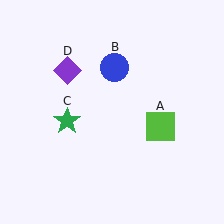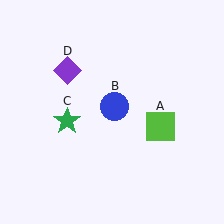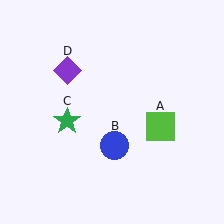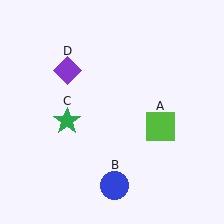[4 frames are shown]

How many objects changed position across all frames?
1 object changed position: blue circle (object B).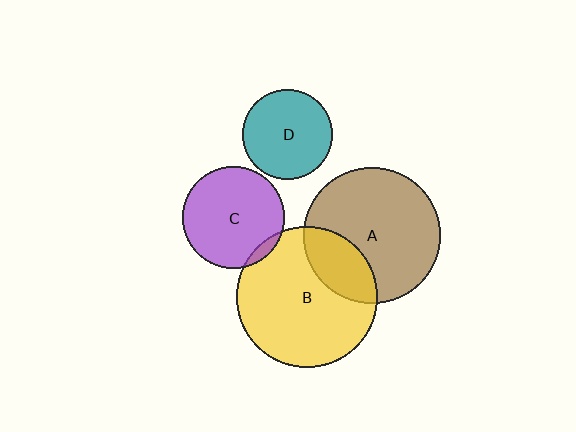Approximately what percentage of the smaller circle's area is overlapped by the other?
Approximately 5%.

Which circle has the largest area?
Circle B (yellow).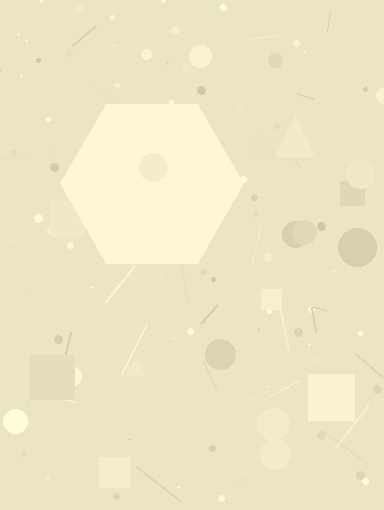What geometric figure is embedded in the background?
A hexagon is embedded in the background.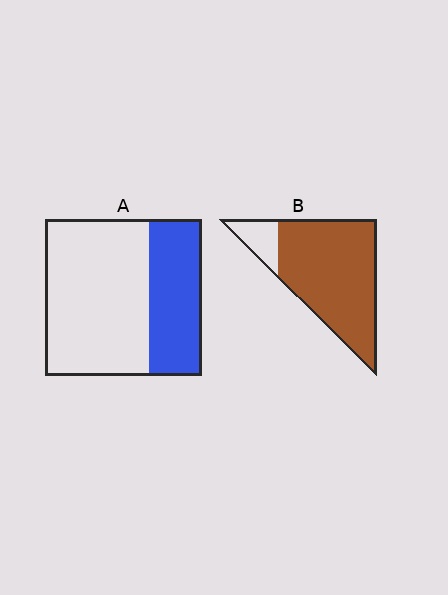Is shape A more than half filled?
No.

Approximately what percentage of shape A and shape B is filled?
A is approximately 35% and B is approximately 85%.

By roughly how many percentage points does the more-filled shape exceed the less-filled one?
By roughly 50 percentage points (B over A).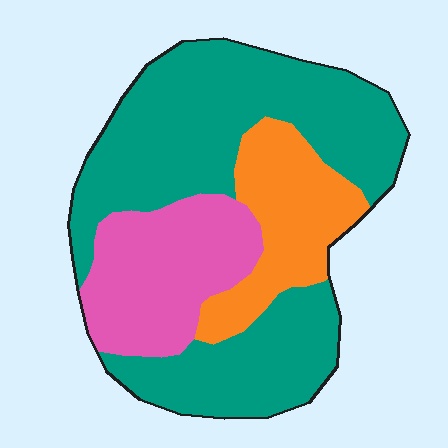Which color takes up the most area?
Teal, at roughly 60%.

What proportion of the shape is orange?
Orange takes up about one fifth (1/5) of the shape.